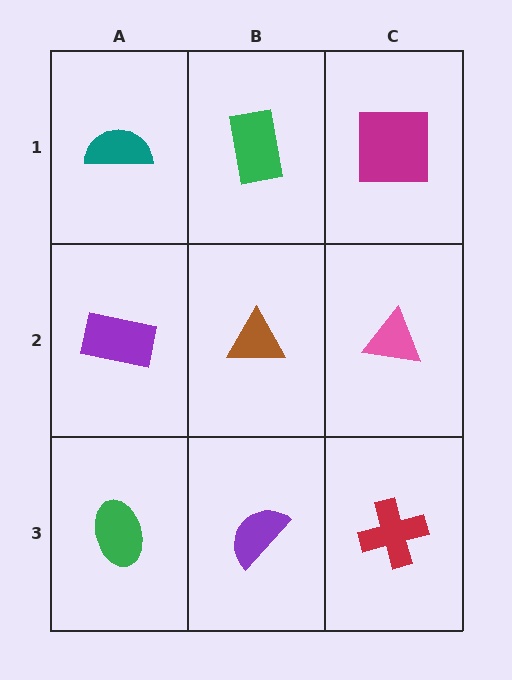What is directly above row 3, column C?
A pink triangle.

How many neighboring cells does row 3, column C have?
2.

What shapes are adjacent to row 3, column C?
A pink triangle (row 2, column C), a purple semicircle (row 3, column B).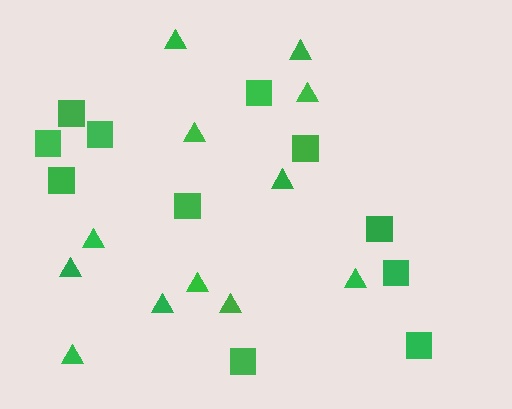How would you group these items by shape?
There are 2 groups: one group of squares (11) and one group of triangles (12).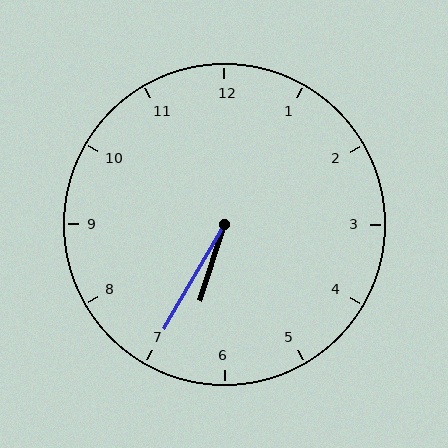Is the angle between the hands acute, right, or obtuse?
It is acute.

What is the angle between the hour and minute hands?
Approximately 12 degrees.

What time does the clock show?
6:35.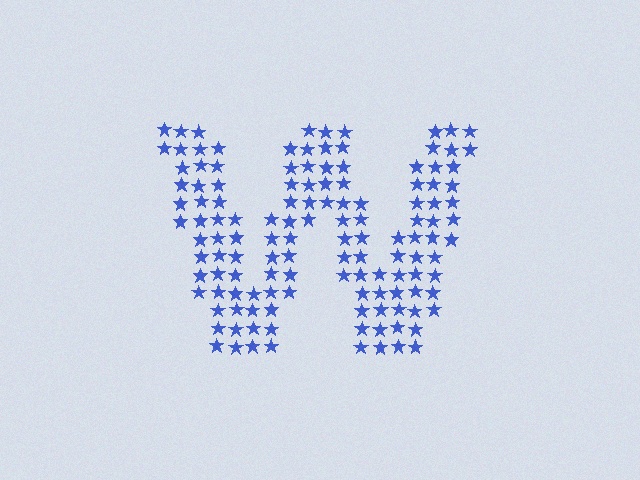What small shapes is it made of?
It is made of small stars.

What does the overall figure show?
The overall figure shows the letter W.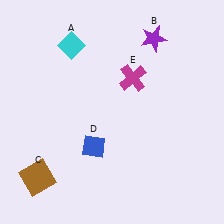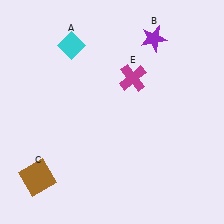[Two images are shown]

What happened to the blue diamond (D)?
The blue diamond (D) was removed in Image 2. It was in the bottom-left area of Image 1.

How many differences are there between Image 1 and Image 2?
There is 1 difference between the two images.